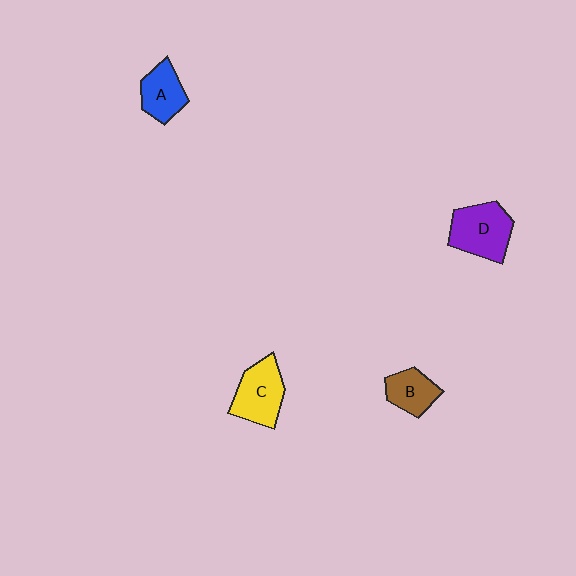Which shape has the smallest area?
Shape B (brown).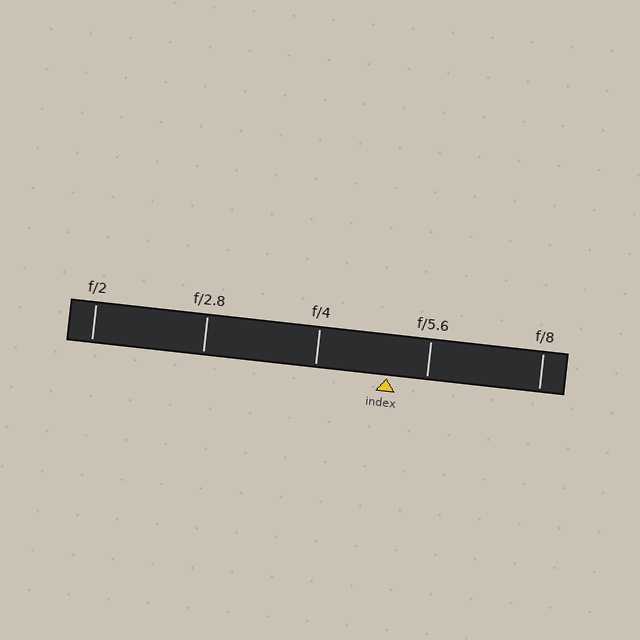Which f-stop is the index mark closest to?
The index mark is closest to f/5.6.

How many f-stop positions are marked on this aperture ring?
There are 5 f-stop positions marked.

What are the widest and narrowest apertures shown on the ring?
The widest aperture shown is f/2 and the narrowest is f/8.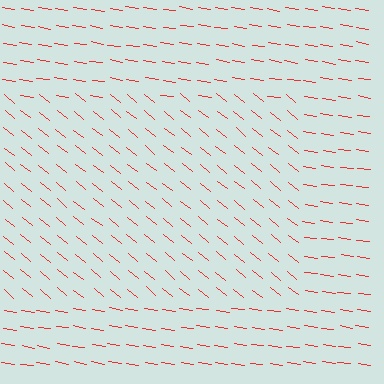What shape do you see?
I see a rectangle.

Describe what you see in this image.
The image is filled with small red line segments. A rectangle region in the image has lines oriented differently from the surrounding lines, creating a visible texture boundary.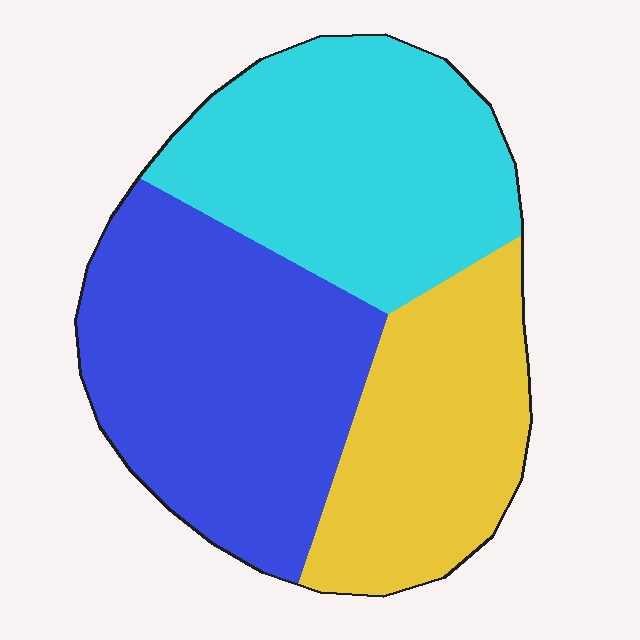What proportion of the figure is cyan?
Cyan takes up about one third (1/3) of the figure.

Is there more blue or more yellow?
Blue.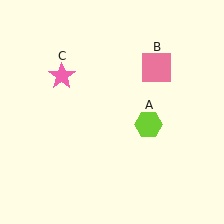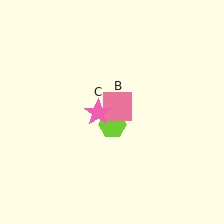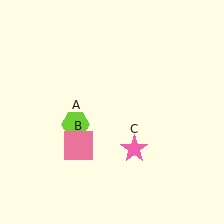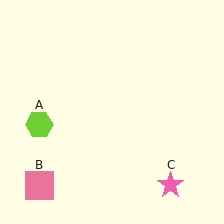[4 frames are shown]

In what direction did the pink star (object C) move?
The pink star (object C) moved down and to the right.